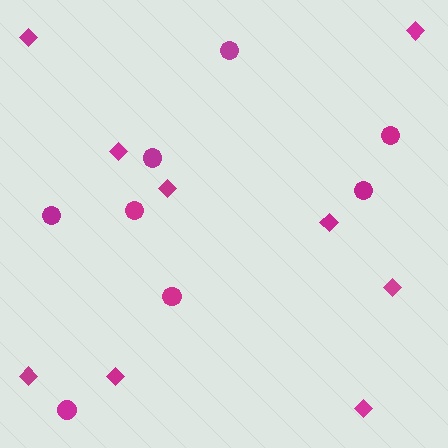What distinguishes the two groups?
There are 2 groups: one group of circles (8) and one group of diamonds (9).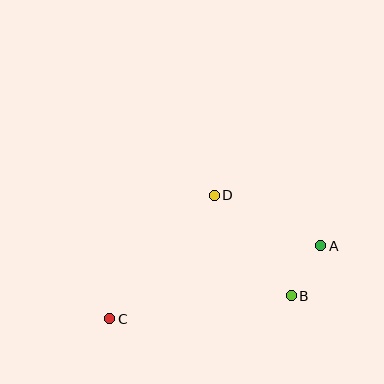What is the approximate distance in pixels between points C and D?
The distance between C and D is approximately 162 pixels.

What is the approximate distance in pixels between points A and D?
The distance between A and D is approximately 118 pixels.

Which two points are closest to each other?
Points A and B are closest to each other.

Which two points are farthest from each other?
Points A and C are farthest from each other.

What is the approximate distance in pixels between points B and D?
The distance between B and D is approximately 127 pixels.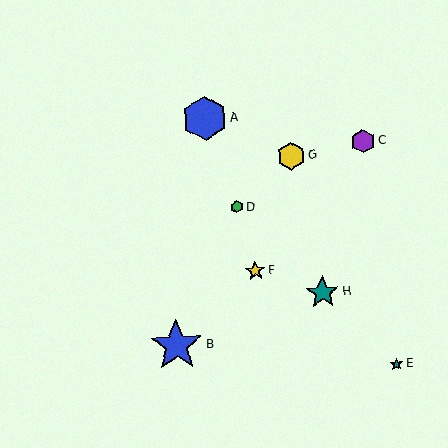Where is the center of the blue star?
The center of the blue star is at (176, 346).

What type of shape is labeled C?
Shape C is a purple hexagon.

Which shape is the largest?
The blue star (labeled B) is the largest.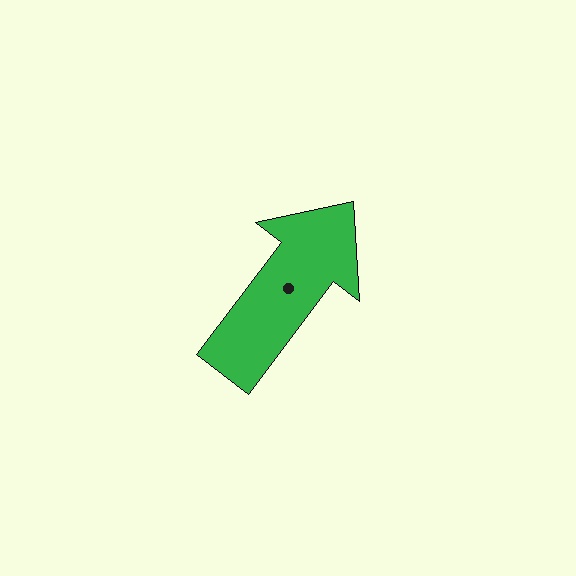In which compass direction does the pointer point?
Northeast.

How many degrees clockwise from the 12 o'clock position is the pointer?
Approximately 37 degrees.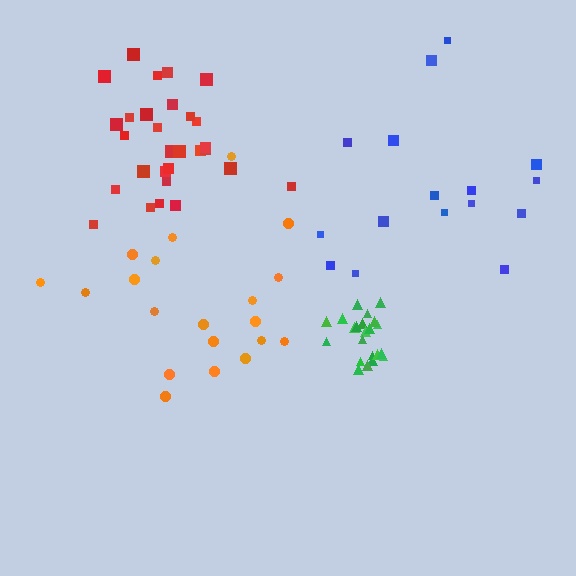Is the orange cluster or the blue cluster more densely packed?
Orange.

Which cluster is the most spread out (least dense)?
Blue.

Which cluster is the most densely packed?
Green.